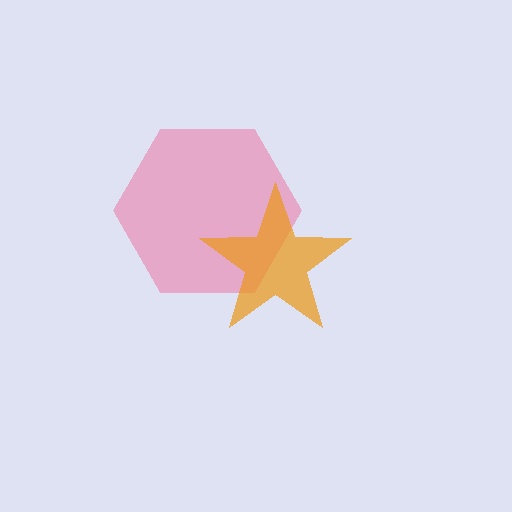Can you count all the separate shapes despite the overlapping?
Yes, there are 2 separate shapes.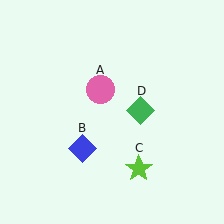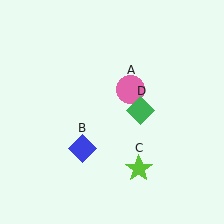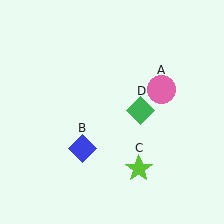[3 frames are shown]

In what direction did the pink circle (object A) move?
The pink circle (object A) moved right.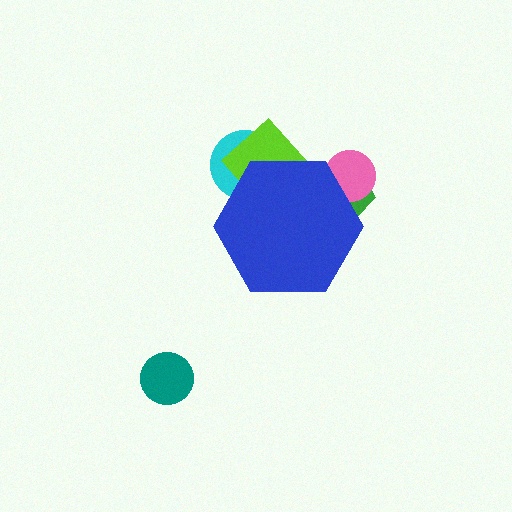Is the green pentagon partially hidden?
Yes, the green pentagon is partially hidden behind the blue hexagon.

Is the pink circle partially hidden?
Yes, the pink circle is partially hidden behind the blue hexagon.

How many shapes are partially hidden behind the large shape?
4 shapes are partially hidden.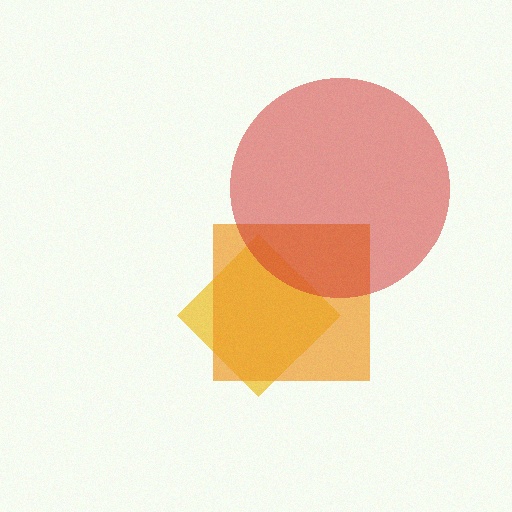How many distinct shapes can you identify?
There are 3 distinct shapes: a yellow diamond, an orange square, a red circle.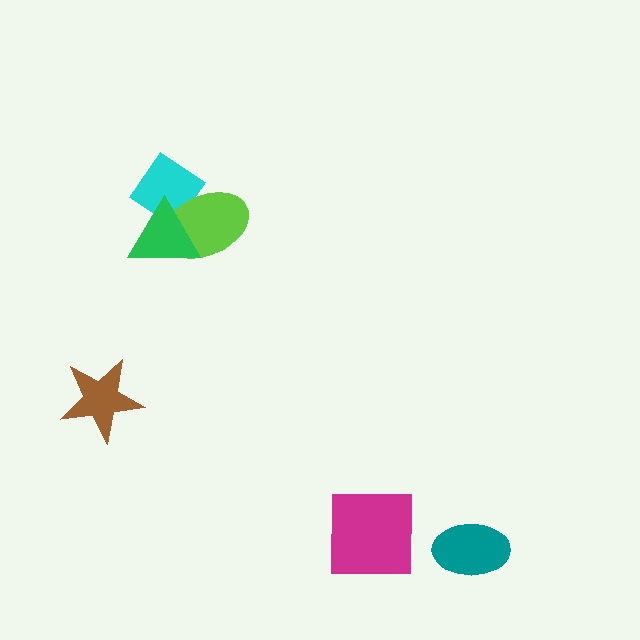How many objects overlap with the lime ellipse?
2 objects overlap with the lime ellipse.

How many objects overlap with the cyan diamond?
2 objects overlap with the cyan diamond.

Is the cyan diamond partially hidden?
Yes, it is partially covered by another shape.